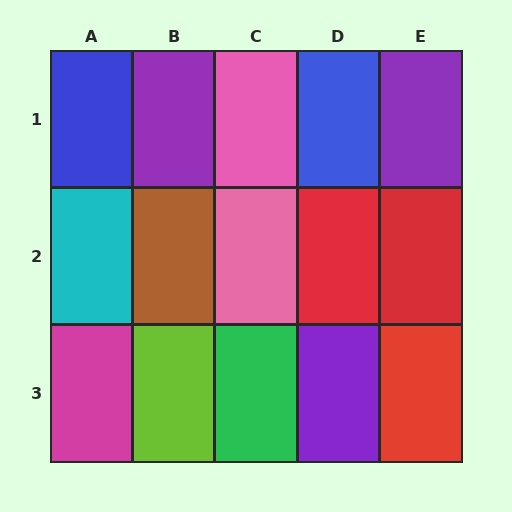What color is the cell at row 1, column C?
Pink.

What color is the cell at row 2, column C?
Pink.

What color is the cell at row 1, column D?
Blue.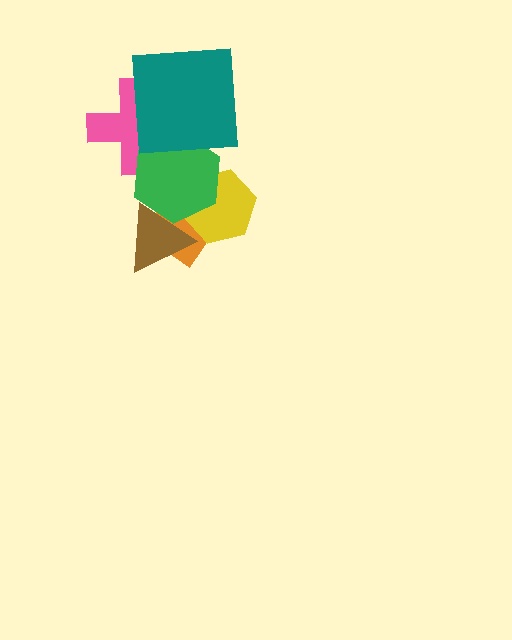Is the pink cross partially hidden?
Yes, it is partially covered by another shape.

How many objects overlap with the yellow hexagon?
3 objects overlap with the yellow hexagon.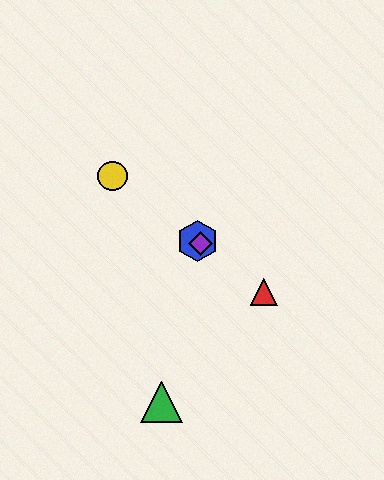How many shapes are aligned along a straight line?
4 shapes (the red triangle, the blue hexagon, the yellow circle, the purple diamond) are aligned along a straight line.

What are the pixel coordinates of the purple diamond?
The purple diamond is at (200, 244).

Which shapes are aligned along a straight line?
The red triangle, the blue hexagon, the yellow circle, the purple diamond are aligned along a straight line.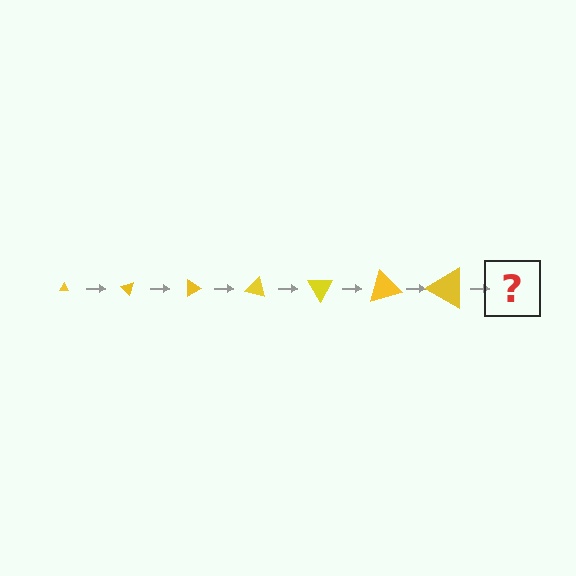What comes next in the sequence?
The next element should be a triangle, larger than the previous one and rotated 315 degrees from the start.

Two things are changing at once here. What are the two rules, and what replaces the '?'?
The two rules are that the triangle grows larger each step and it rotates 45 degrees each step. The '?' should be a triangle, larger than the previous one and rotated 315 degrees from the start.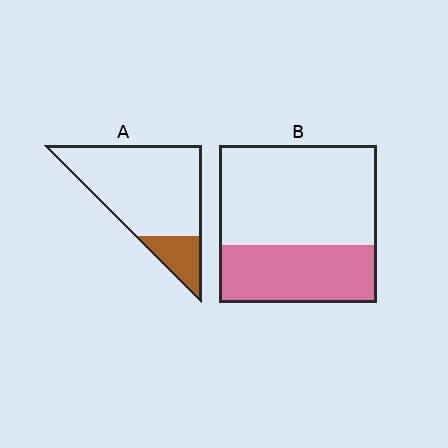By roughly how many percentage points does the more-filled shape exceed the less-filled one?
By roughly 20 percentage points (B over A).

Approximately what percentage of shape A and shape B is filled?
A is approximately 20% and B is approximately 35%.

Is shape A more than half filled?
No.